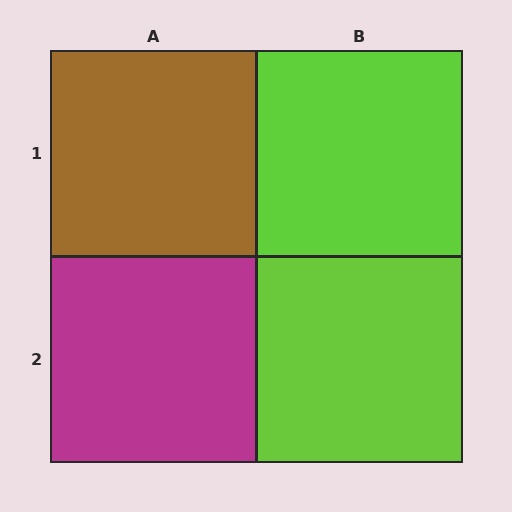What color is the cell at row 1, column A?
Brown.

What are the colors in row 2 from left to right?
Magenta, lime.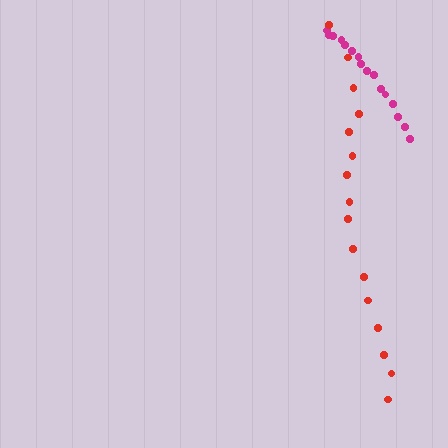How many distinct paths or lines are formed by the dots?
There are 2 distinct paths.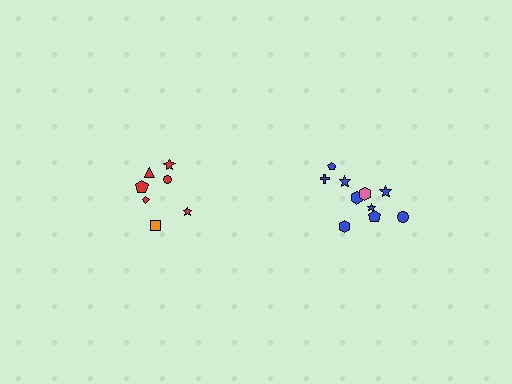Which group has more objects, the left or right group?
The right group.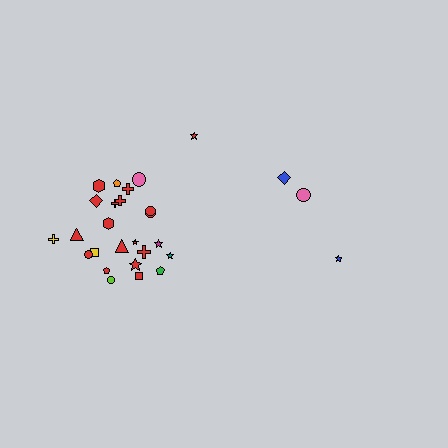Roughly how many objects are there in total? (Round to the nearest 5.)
Roughly 30 objects in total.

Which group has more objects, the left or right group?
The left group.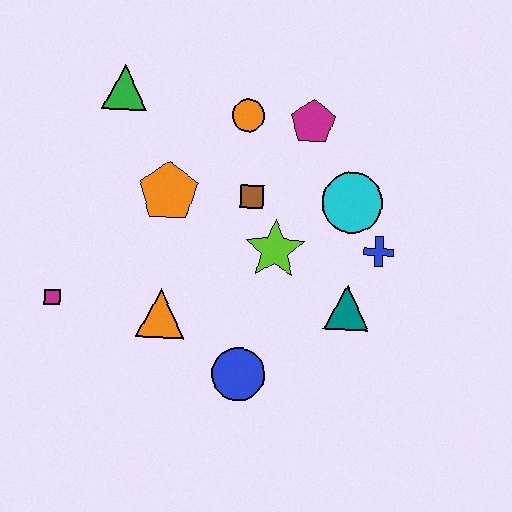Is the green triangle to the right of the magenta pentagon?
No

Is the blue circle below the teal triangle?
Yes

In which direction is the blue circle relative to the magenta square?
The blue circle is to the right of the magenta square.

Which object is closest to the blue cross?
The cyan circle is closest to the blue cross.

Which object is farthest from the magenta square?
The blue cross is farthest from the magenta square.